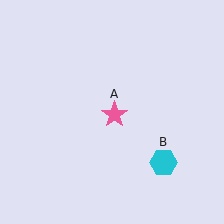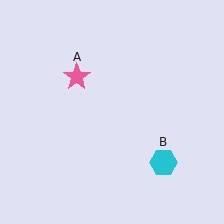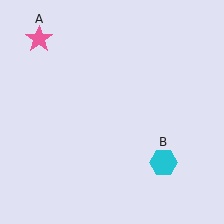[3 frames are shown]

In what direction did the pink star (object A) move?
The pink star (object A) moved up and to the left.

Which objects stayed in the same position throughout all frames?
Cyan hexagon (object B) remained stationary.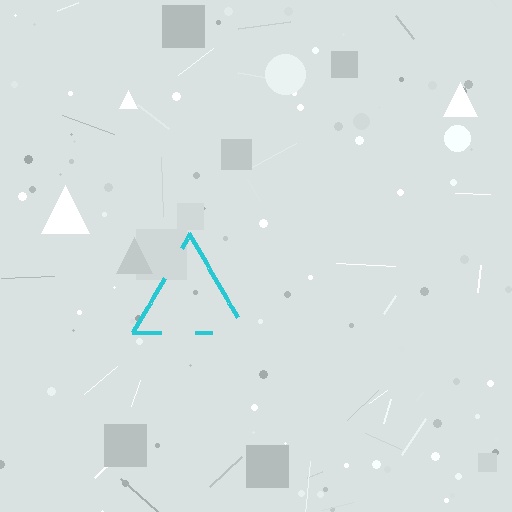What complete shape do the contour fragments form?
The contour fragments form a triangle.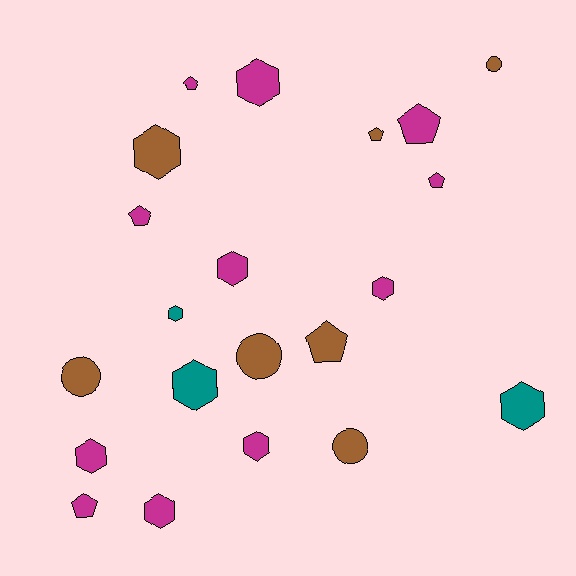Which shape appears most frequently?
Hexagon, with 10 objects.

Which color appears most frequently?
Magenta, with 11 objects.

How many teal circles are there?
There are no teal circles.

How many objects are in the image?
There are 21 objects.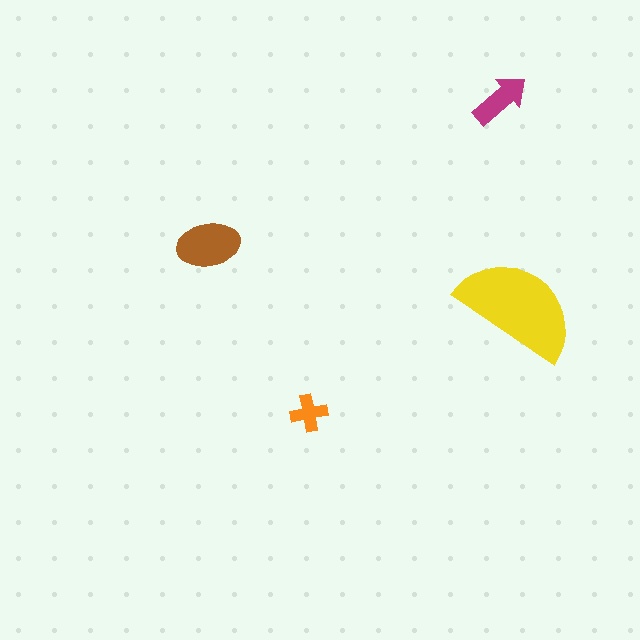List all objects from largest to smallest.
The yellow semicircle, the brown ellipse, the magenta arrow, the orange cross.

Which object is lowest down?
The orange cross is bottommost.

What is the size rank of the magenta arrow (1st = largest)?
3rd.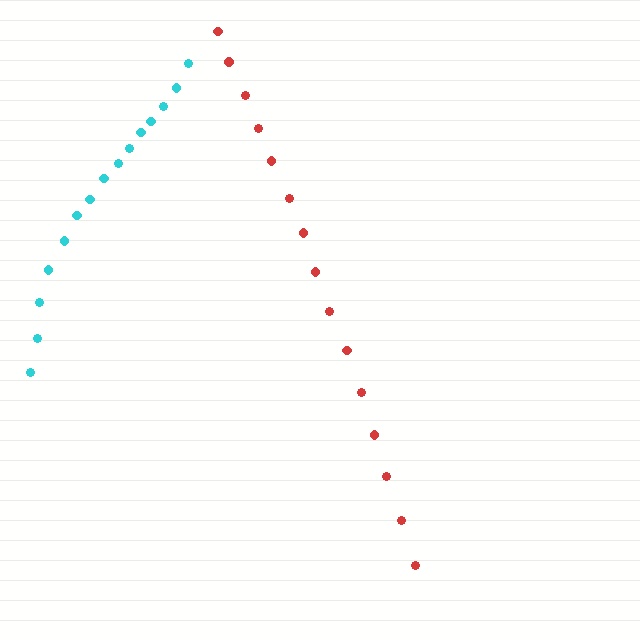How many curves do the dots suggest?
There are 2 distinct paths.